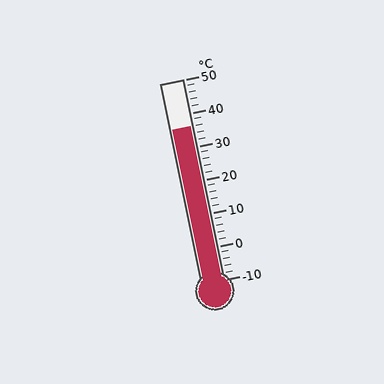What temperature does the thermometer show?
The thermometer shows approximately 36°C.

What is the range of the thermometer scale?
The thermometer scale ranges from -10°C to 50°C.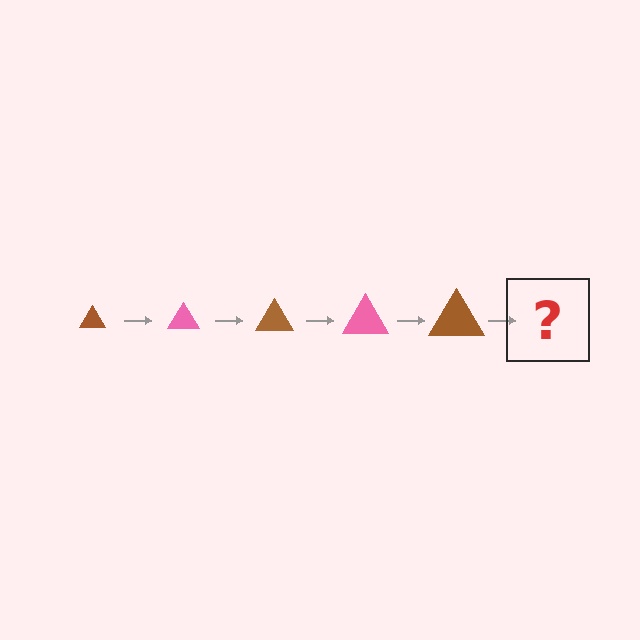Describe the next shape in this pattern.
It should be a pink triangle, larger than the previous one.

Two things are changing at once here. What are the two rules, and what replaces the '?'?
The two rules are that the triangle grows larger each step and the color cycles through brown and pink. The '?' should be a pink triangle, larger than the previous one.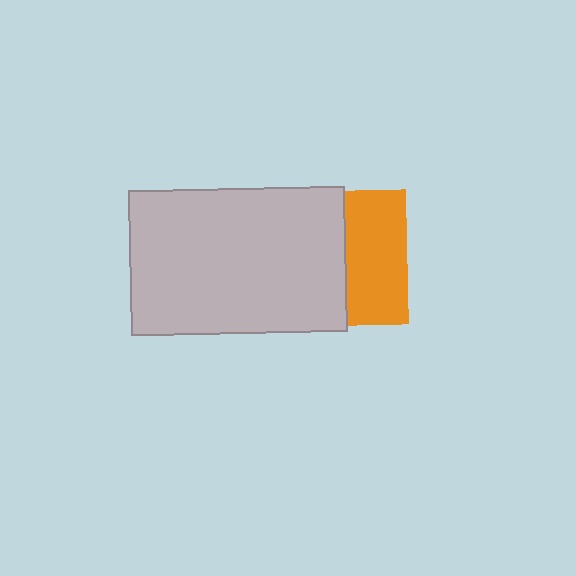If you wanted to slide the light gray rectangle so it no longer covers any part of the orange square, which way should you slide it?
Slide it left — that is the most direct way to separate the two shapes.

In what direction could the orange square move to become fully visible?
The orange square could move right. That would shift it out from behind the light gray rectangle entirely.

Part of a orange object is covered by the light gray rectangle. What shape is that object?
It is a square.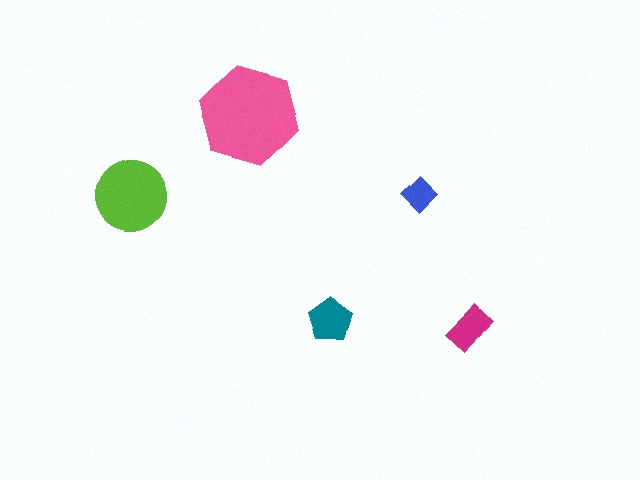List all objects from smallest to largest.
The blue diamond, the magenta rectangle, the teal pentagon, the lime circle, the pink hexagon.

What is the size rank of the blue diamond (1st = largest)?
5th.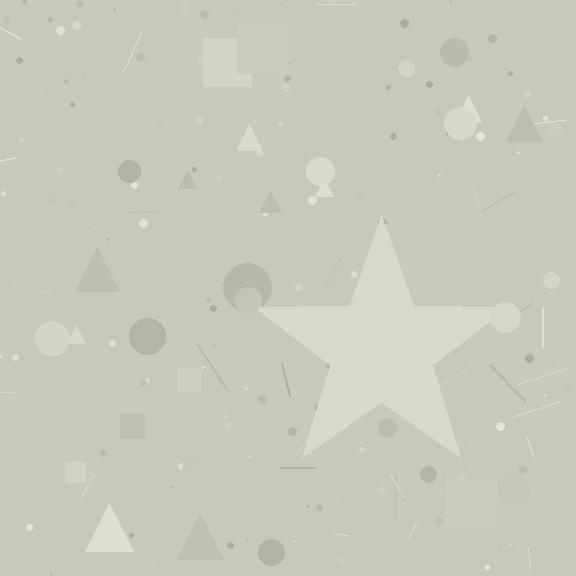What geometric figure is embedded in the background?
A star is embedded in the background.